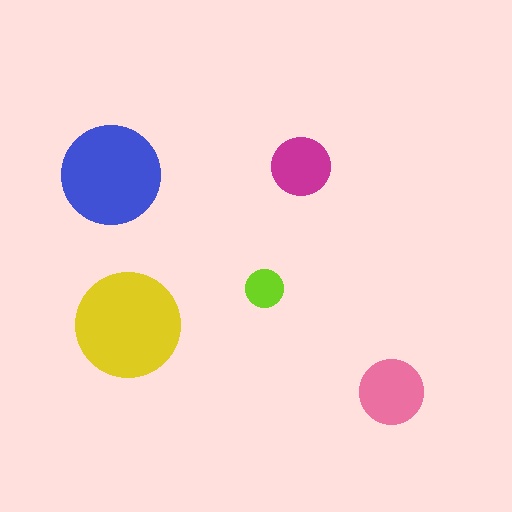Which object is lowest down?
The pink circle is bottommost.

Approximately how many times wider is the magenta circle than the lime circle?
About 1.5 times wider.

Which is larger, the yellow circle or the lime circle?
The yellow one.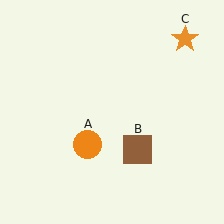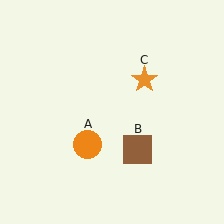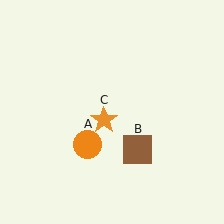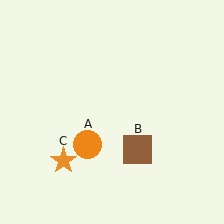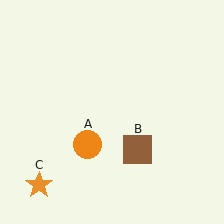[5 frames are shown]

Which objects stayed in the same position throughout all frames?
Orange circle (object A) and brown square (object B) remained stationary.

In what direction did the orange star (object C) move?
The orange star (object C) moved down and to the left.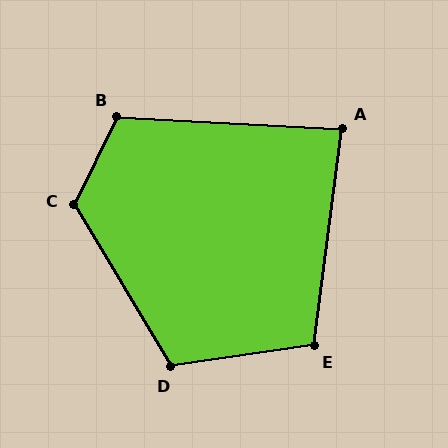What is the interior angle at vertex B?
Approximately 113 degrees (obtuse).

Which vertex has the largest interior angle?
C, at approximately 123 degrees.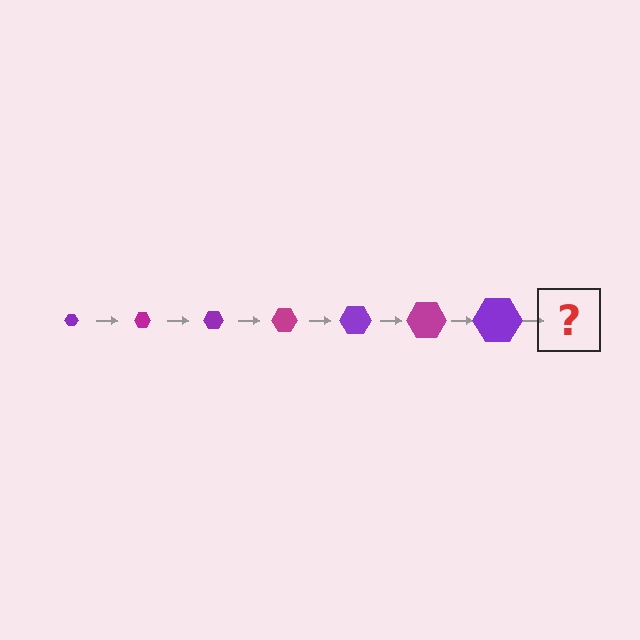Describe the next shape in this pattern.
It should be a magenta hexagon, larger than the previous one.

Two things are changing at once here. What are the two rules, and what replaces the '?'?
The two rules are that the hexagon grows larger each step and the color cycles through purple and magenta. The '?' should be a magenta hexagon, larger than the previous one.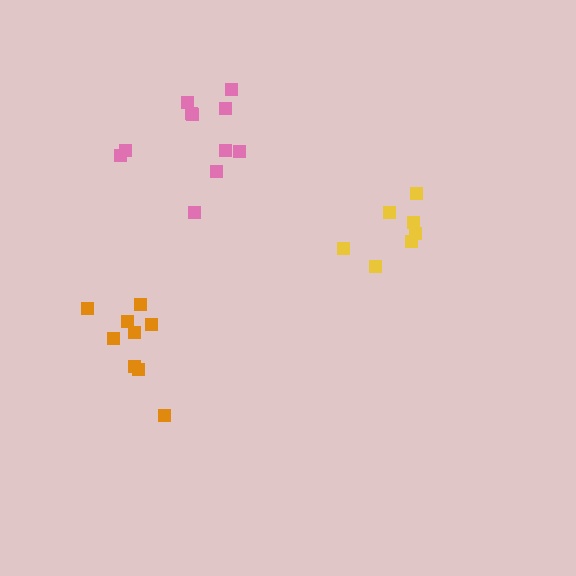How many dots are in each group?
Group 1: 9 dots, Group 2: 7 dots, Group 3: 11 dots (27 total).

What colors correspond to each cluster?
The clusters are colored: orange, yellow, pink.